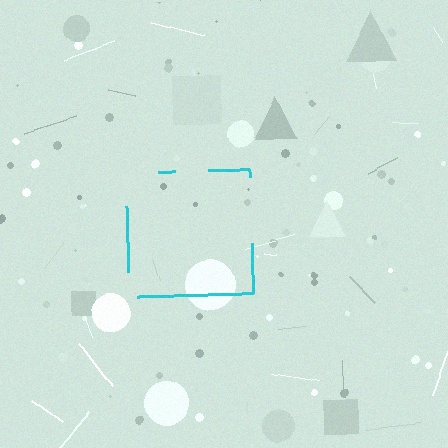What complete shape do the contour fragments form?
The contour fragments form a square.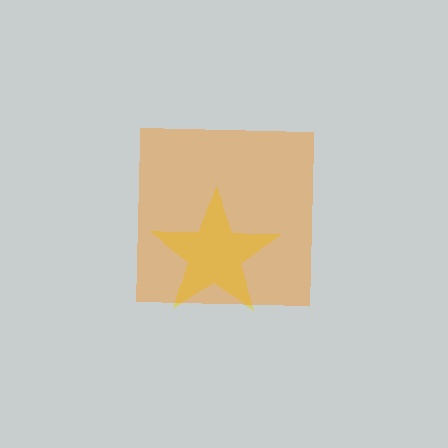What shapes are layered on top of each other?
The layered shapes are: a yellow star, an orange square.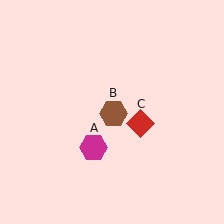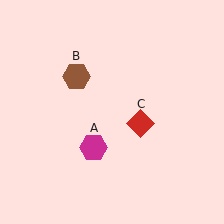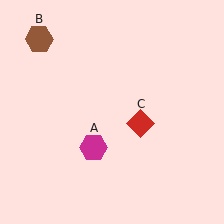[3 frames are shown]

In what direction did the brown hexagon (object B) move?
The brown hexagon (object B) moved up and to the left.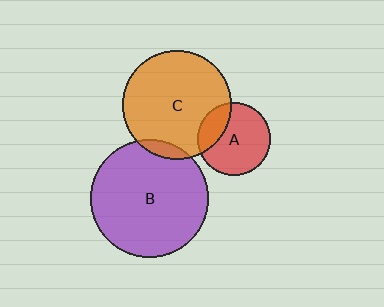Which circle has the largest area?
Circle B (purple).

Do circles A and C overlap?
Yes.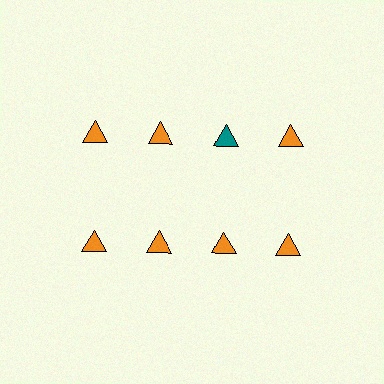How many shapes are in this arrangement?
There are 8 shapes arranged in a grid pattern.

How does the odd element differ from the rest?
It has a different color: teal instead of orange.